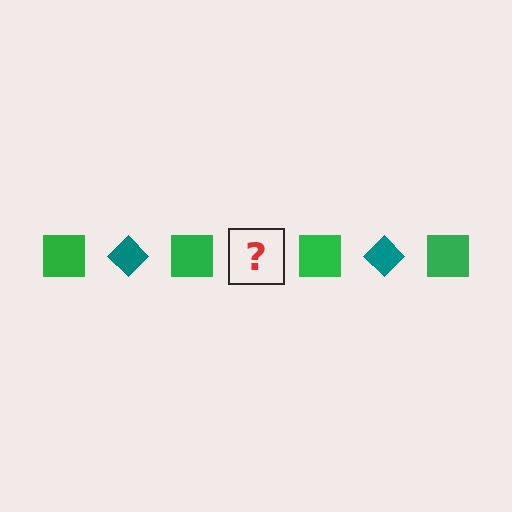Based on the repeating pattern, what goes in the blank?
The blank should be a teal diamond.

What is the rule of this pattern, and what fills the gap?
The rule is that the pattern alternates between green square and teal diamond. The gap should be filled with a teal diamond.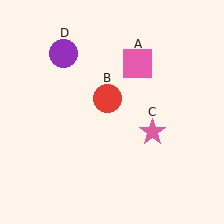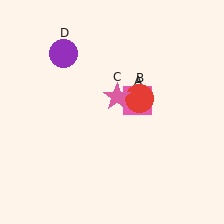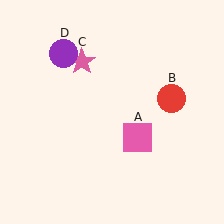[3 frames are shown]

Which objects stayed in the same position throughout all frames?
Purple circle (object D) remained stationary.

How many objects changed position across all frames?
3 objects changed position: pink square (object A), red circle (object B), pink star (object C).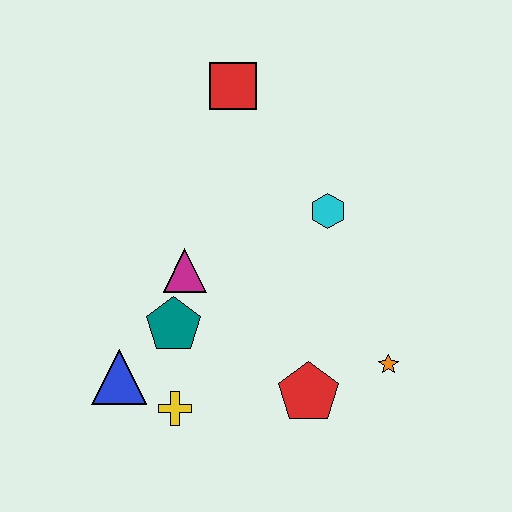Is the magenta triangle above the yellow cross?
Yes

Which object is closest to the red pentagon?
The orange star is closest to the red pentagon.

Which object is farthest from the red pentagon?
The red square is farthest from the red pentagon.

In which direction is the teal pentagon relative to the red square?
The teal pentagon is below the red square.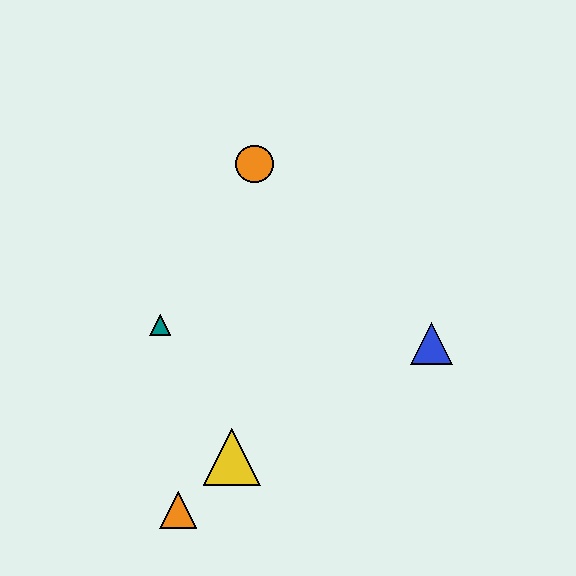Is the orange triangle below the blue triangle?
Yes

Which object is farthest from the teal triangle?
The blue triangle is farthest from the teal triangle.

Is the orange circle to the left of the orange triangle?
No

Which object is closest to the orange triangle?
The yellow triangle is closest to the orange triangle.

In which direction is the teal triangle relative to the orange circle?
The teal triangle is below the orange circle.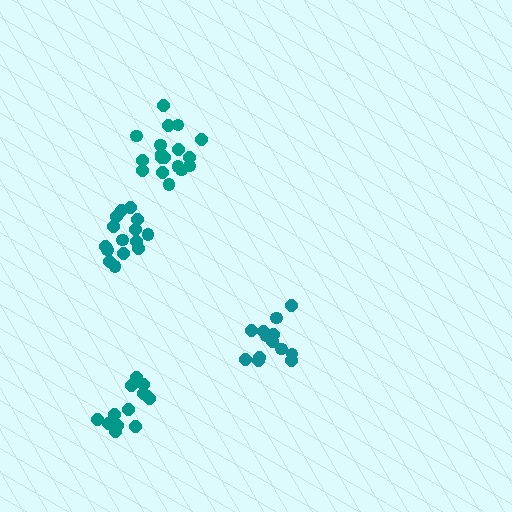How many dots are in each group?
Group 1: 15 dots, Group 2: 18 dots, Group 3: 13 dots, Group 4: 14 dots (60 total).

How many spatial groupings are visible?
There are 4 spatial groupings.